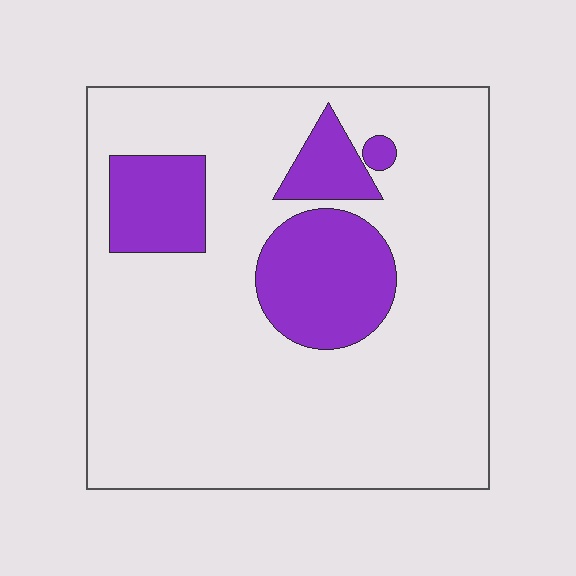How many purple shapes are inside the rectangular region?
4.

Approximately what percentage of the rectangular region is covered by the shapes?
Approximately 20%.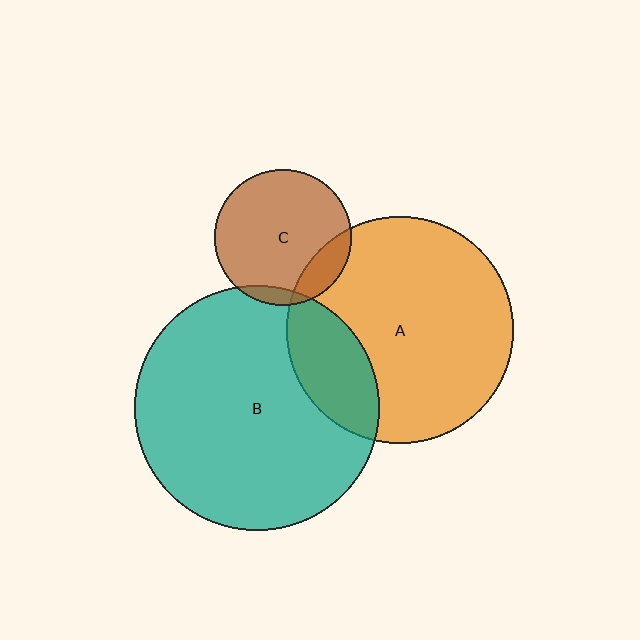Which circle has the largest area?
Circle B (teal).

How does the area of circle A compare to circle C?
Approximately 2.8 times.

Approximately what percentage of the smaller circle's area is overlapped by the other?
Approximately 5%.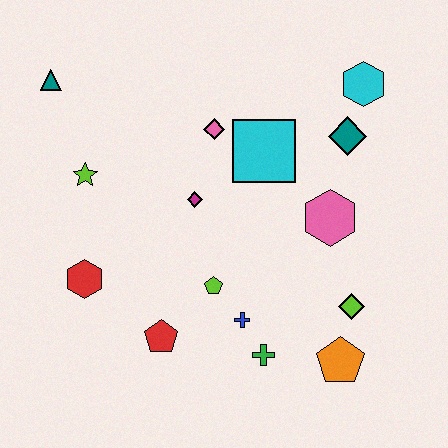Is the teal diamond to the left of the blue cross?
No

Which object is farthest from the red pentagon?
The cyan hexagon is farthest from the red pentagon.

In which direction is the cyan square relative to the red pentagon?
The cyan square is above the red pentagon.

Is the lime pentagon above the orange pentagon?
Yes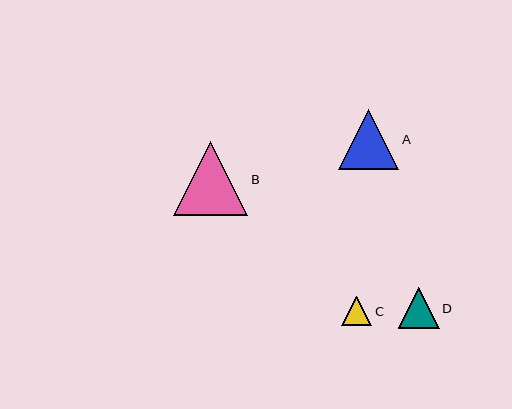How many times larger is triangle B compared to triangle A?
Triangle B is approximately 1.2 times the size of triangle A.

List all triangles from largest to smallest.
From largest to smallest: B, A, D, C.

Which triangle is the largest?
Triangle B is the largest with a size of approximately 74 pixels.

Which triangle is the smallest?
Triangle C is the smallest with a size of approximately 30 pixels.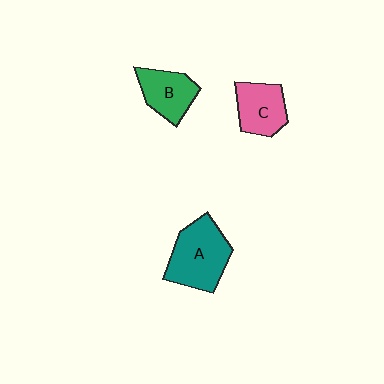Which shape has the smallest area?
Shape B (green).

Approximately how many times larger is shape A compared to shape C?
Approximately 1.5 times.